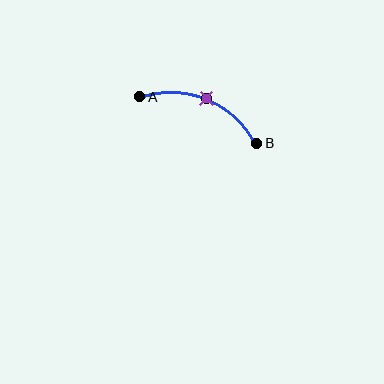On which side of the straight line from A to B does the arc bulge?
The arc bulges above the straight line connecting A and B.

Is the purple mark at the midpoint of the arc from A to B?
Yes. The purple mark lies on the arc at equal arc-length from both A and B — it is the arc midpoint.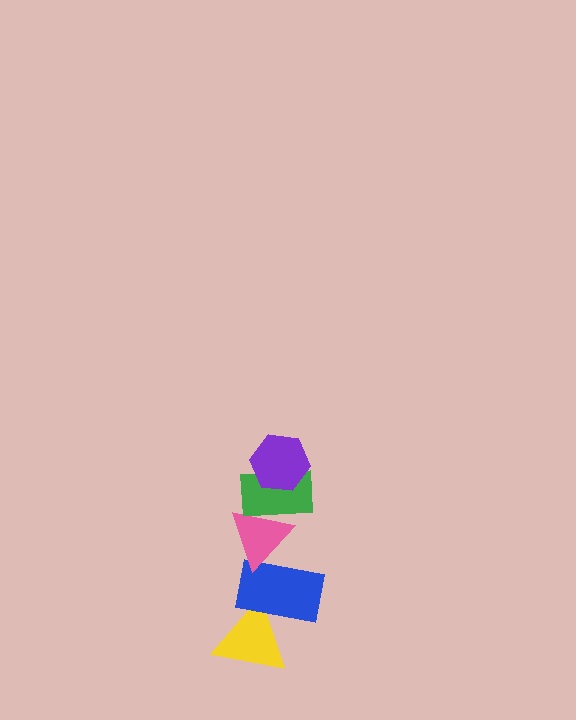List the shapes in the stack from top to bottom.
From top to bottom: the purple hexagon, the green rectangle, the pink triangle, the blue rectangle, the yellow triangle.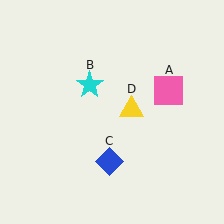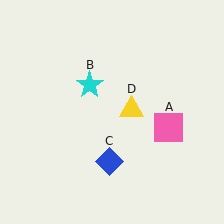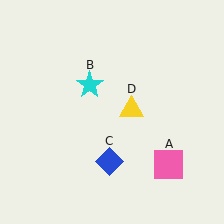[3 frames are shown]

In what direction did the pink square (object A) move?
The pink square (object A) moved down.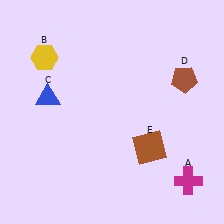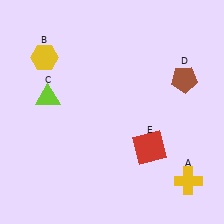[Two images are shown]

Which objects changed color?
A changed from magenta to yellow. C changed from blue to lime. E changed from brown to red.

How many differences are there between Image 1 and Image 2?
There are 3 differences between the two images.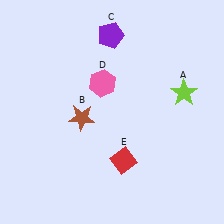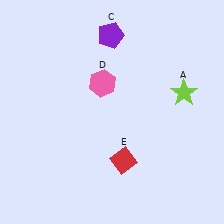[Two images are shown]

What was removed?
The brown star (B) was removed in Image 2.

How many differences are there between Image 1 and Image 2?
There is 1 difference between the two images.